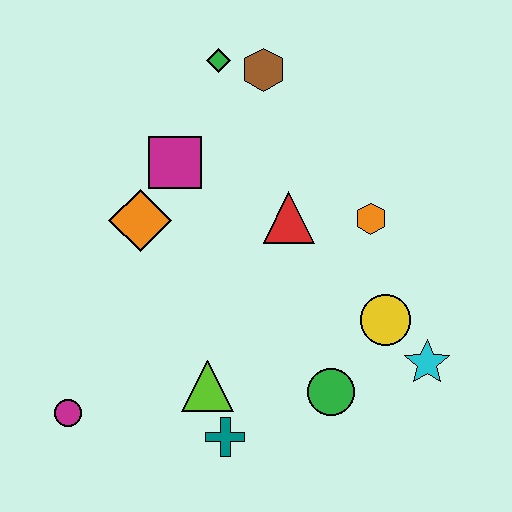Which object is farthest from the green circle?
The green diamond is farthest from the green circle.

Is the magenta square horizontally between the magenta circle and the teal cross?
Yes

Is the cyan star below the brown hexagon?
Yes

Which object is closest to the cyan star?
The yellow circle is closest to the cyan star.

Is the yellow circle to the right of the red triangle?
Yes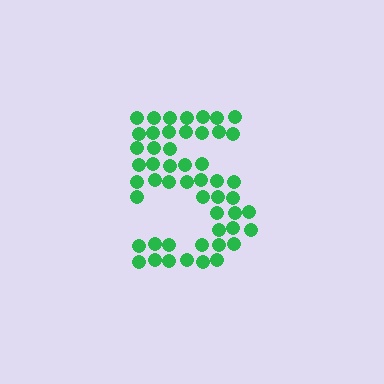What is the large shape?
The large shape is the digit 5.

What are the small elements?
The small elements are circles.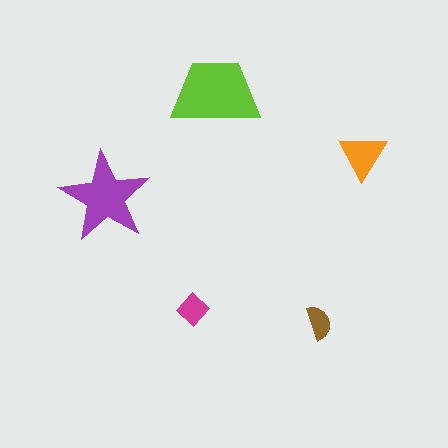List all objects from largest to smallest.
The lime trapezoid, the purple star, the orange triangle, the magenta diamond, the brown semicircle.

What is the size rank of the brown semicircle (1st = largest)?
5th.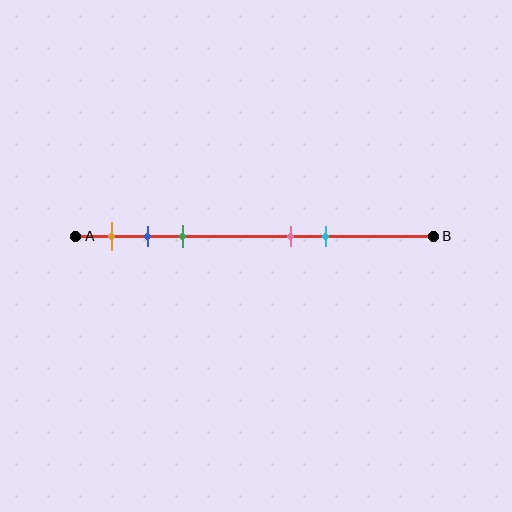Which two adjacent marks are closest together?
The blue and green marks are the closest adjacent pair.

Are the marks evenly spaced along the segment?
No, the marks are not evenly spaced.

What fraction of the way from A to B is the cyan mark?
The cyan mark is approximately 70% (0.7) of the way from A to B.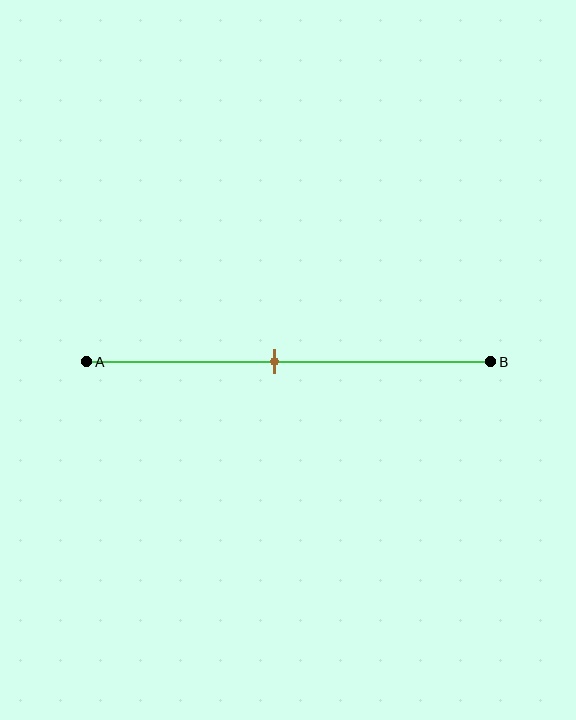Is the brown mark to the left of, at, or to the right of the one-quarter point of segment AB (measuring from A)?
The brown mark is to the right of the one-quarter point of segment AB.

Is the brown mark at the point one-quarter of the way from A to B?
No, the mark is at about 45% from A, not at the 25% one-quarter point.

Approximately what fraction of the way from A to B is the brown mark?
The brown mark is approximately 45% of the way from A to B.